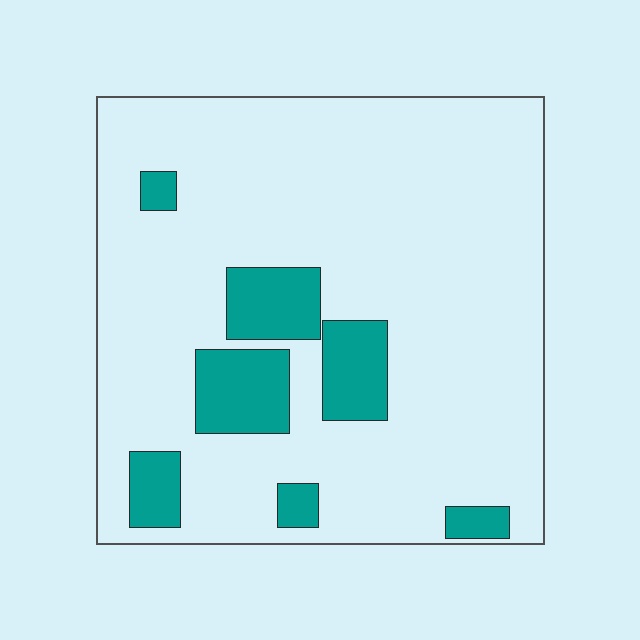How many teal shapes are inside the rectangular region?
7.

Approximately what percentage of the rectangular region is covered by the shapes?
Approximately 15%.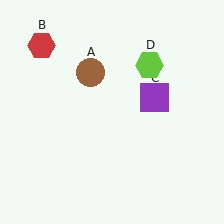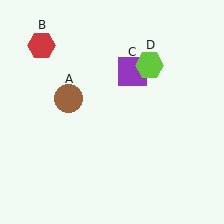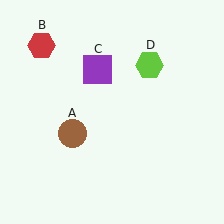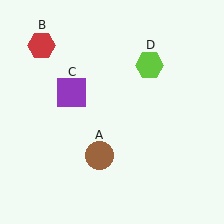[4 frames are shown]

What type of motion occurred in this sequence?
The brown circle (object A), purple square (object C) rotated counterclockwise around the center of the scene.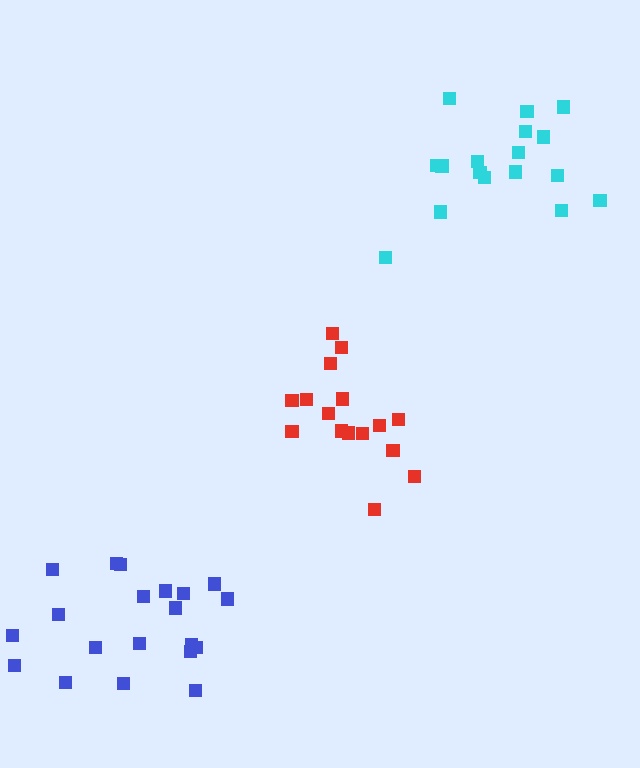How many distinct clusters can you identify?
There are 3 distinct clusters.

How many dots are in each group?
Group 1: 16 dots, Group 2: 17 dots, Group 3: 20 dots (53 total).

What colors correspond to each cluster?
The clusters are colored: red, cyan, blue.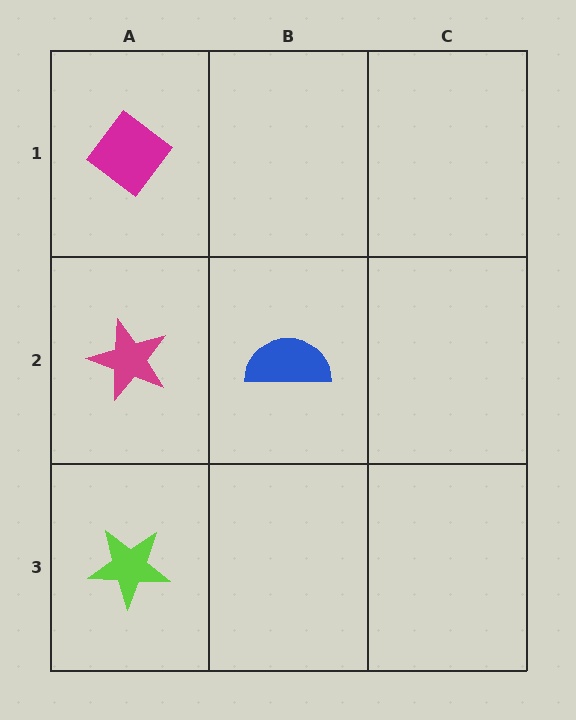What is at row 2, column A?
A magenta star.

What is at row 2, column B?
A blue semicircle.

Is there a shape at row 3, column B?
No, that cell is empty.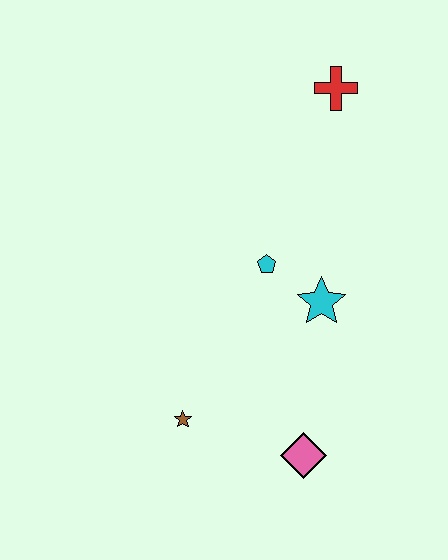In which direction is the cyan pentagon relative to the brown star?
The cyan pentagon is above the brown star.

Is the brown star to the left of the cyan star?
Yes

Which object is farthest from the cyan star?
The red cross is farthest from the cyan star.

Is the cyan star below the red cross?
Yes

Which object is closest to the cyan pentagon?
The cyan star is closest to the cyan pentagon.